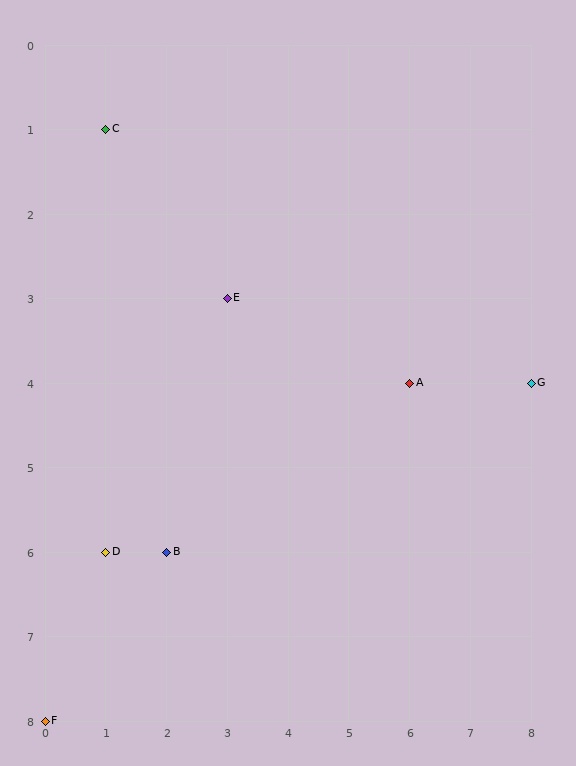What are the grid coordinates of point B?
Point B is at grid coordinates (2, 6).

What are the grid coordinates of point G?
Point G is at grid coordinates (8, 4).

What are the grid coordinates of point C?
Point C is at grid coordinates (1, 1).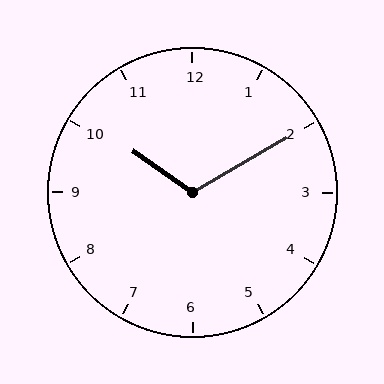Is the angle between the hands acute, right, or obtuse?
It is obtuse.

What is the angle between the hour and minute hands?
Approximately 115 degrees.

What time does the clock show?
10:10.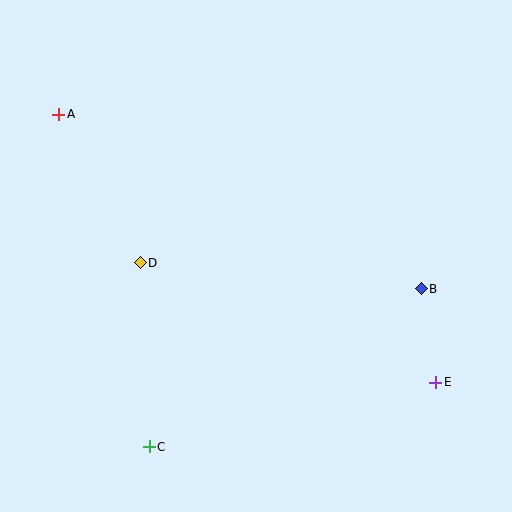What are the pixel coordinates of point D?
Point D is at (140, 263).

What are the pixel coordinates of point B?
Point B is at (421, 289).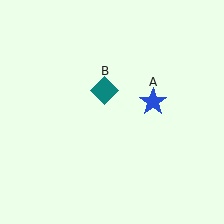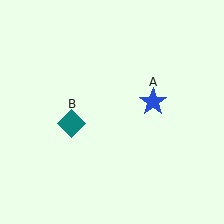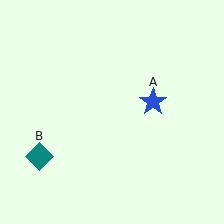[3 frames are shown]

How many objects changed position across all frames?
1 object changed position: teal diamond (object B).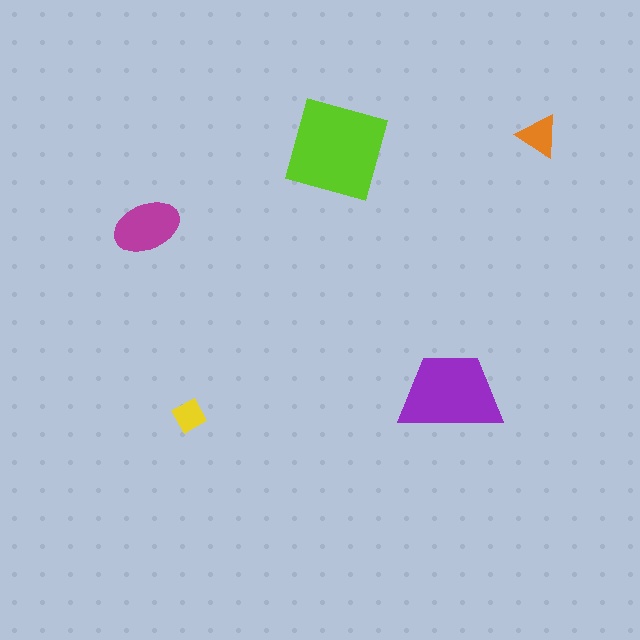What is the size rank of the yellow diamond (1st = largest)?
5th.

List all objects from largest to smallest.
The lime diamond, the purple trapezoid, the magenta ellipse, the orange triangle, the yellow diamond.